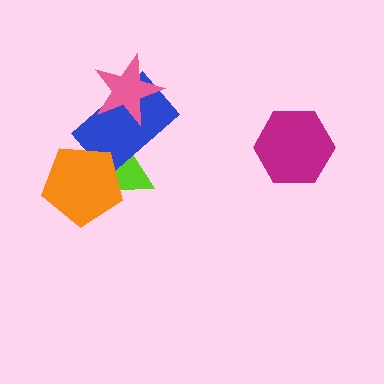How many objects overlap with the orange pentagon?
2 objects overlap with the orange pentagon.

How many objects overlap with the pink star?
1 object overlaps with the pink star.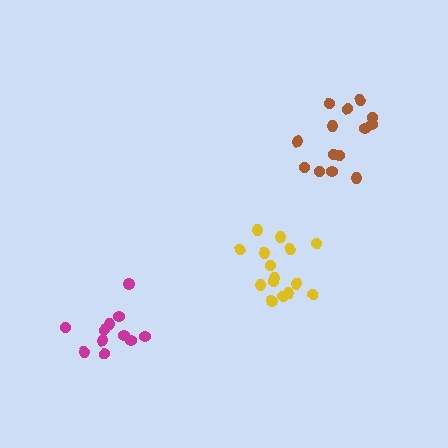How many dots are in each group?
Group 1: 15 dots, Group 2: 14 dots, Group 3: 11 dots (40 total).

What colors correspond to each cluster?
The clusters are colored: yellow, brown, magenta.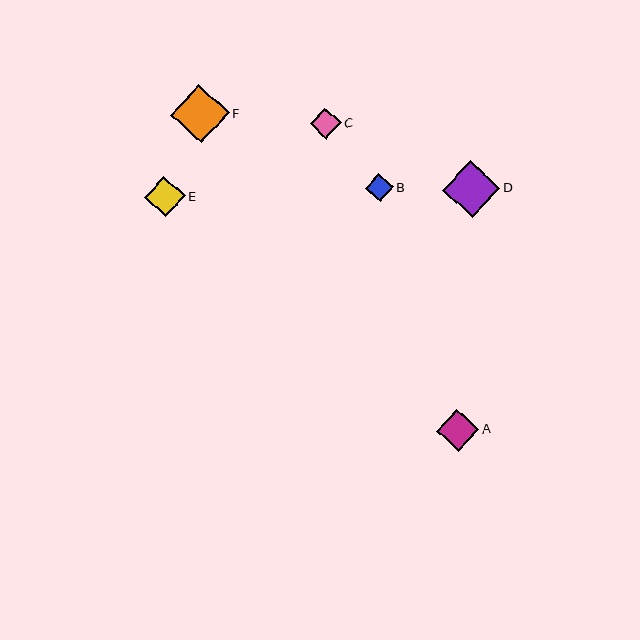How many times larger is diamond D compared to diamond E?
Diamond D is approximately 1.4 times the size of diamond E.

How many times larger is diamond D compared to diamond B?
Diamond D is approximately 2.0 times the size of diamond B.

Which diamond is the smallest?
Diamond B is the smallest with a size of approximately 28 pixels.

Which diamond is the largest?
Diamond F is the largest with a size of approximately 58 pixels.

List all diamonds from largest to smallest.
From largest to smallest: F, D, A, E, C, B.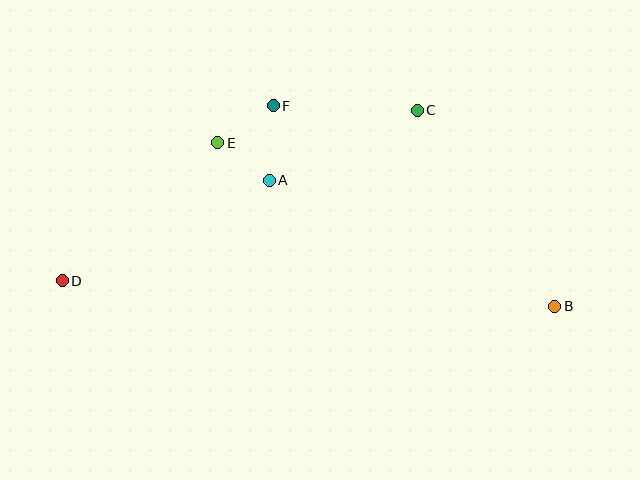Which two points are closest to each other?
Points A and E are closest to each other.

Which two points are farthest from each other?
Points B and D are farthest from each other.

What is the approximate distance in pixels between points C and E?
The distance between C and E is approximately 202 pixels.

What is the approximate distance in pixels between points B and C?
The distance between B and C is approximately 239 pixels.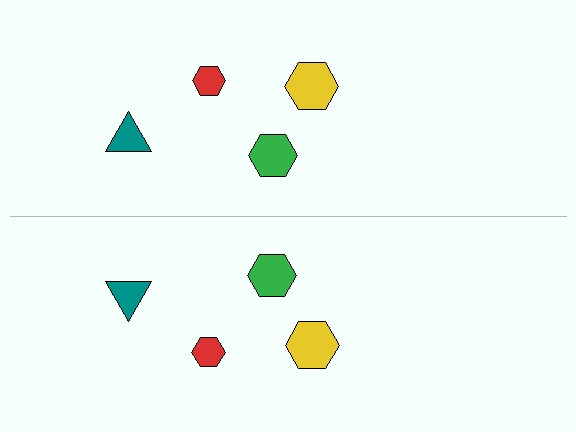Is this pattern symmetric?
Yes, this pattern has bilateral (reflection) symmetry.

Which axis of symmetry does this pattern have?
The pattern has a horizontal axis of symmetry running through the center of the image.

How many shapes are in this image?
There are 8 shapes in this image.